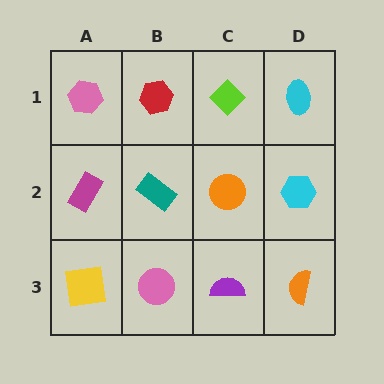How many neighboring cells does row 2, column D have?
3.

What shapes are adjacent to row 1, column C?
An orange circle (row 2, column C), a red hexagon (row 1, column B), a cyan ellipse (row 1, column D).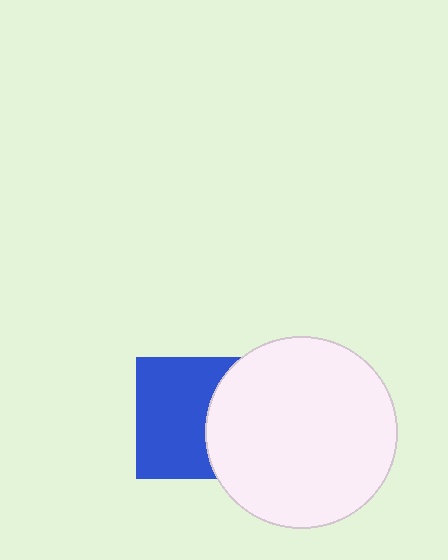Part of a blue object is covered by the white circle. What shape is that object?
It is a square.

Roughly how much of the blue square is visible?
About half of it is visible (roughly 63%).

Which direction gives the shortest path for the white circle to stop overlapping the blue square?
Moving right gives the shortest separation.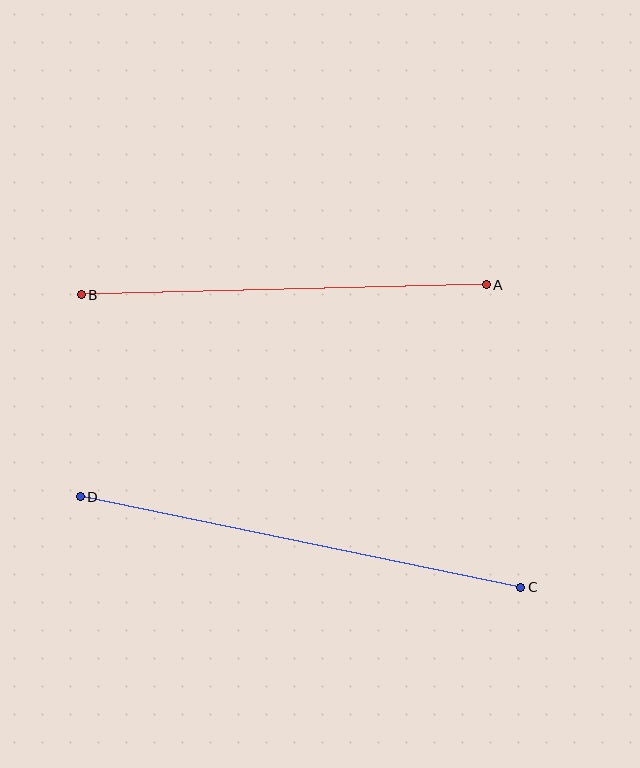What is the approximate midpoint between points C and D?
The midpoint is at approximately (301, 542) pixels.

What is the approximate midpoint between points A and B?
The midpoint is at approximately (284, 290) pixels.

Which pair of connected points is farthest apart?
Points C and D are farthest apart.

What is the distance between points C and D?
The distance is approximately 450 pixels.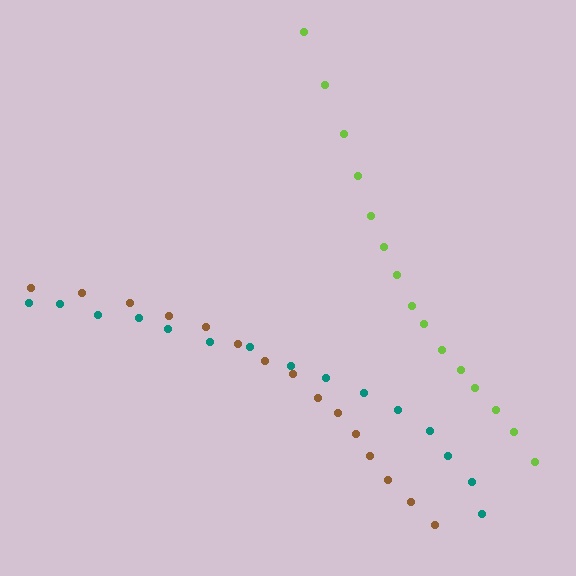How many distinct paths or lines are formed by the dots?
There are 3 distinct paths.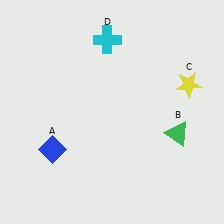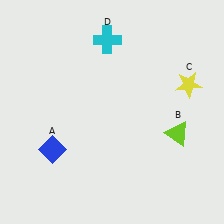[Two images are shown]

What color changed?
The triangle (B) changed from green in Image 1 to lime in Image 2.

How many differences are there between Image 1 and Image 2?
There is 1 difference between the two images.